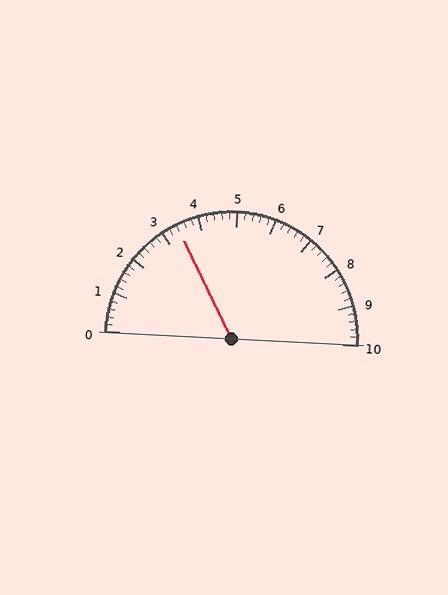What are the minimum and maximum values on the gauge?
The gauge ranges from 0 to 10.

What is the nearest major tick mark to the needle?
The nearest major tick mark is 3.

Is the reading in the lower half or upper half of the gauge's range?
The reading is in the lower half of the range (0 to 10).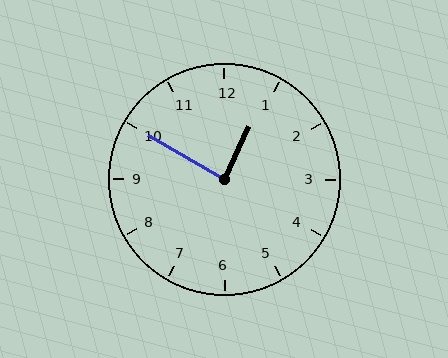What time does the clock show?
12:50.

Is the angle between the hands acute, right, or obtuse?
It is right.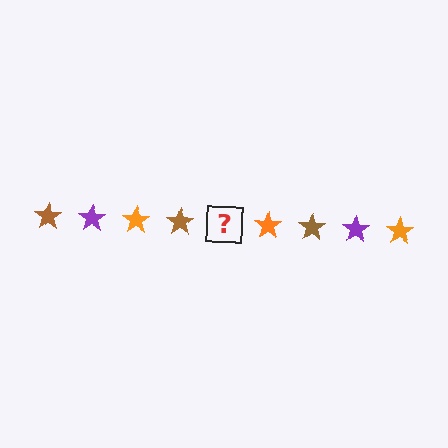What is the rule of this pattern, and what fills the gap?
The rule is that the pattern cycles through brown, purple, orange stars. The gap should be filled with a purple star.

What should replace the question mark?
The question mark should be replaced with a purple star.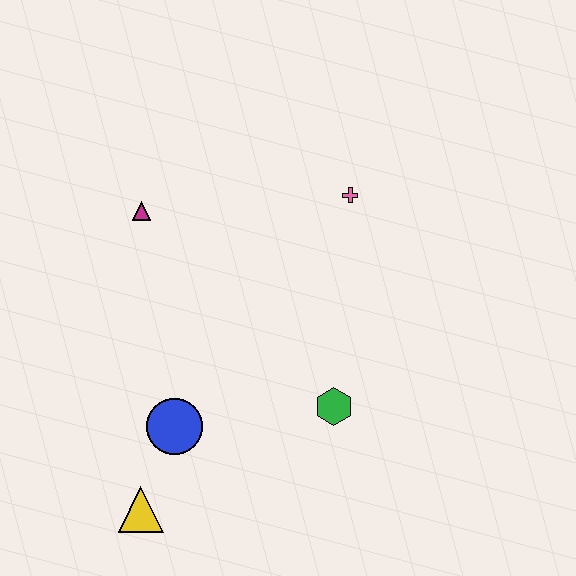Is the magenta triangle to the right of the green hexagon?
No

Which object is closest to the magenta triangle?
The pink cross is closest to the magenta triangle.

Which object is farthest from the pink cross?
The yellow triangle is farthest from the pink cross.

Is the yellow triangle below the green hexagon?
Yes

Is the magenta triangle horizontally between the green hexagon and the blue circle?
No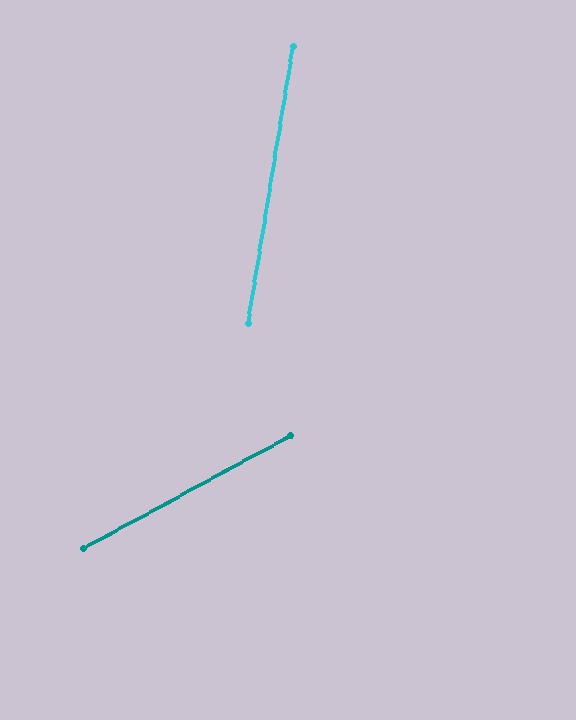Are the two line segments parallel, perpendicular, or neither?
Neither parallel nor perpendicular — they differ by about 52°.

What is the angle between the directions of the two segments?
Approximately 52 degrees.